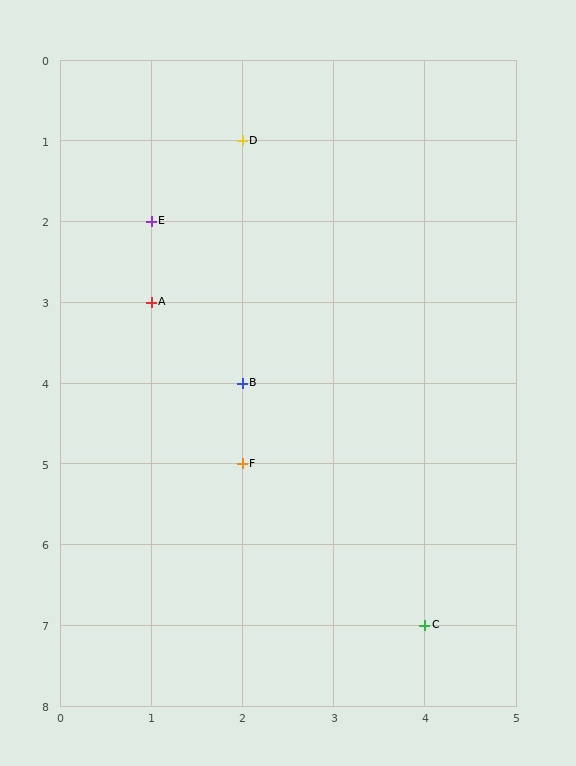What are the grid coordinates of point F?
Point F is at grid coordinates (2, 5).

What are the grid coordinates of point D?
Point D is at grid coordinates (2, 1).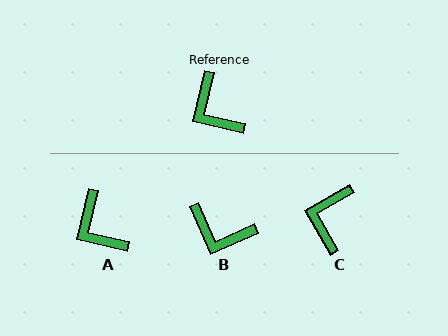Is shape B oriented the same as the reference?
No, it is off by about 37 degrees.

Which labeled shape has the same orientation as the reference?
A.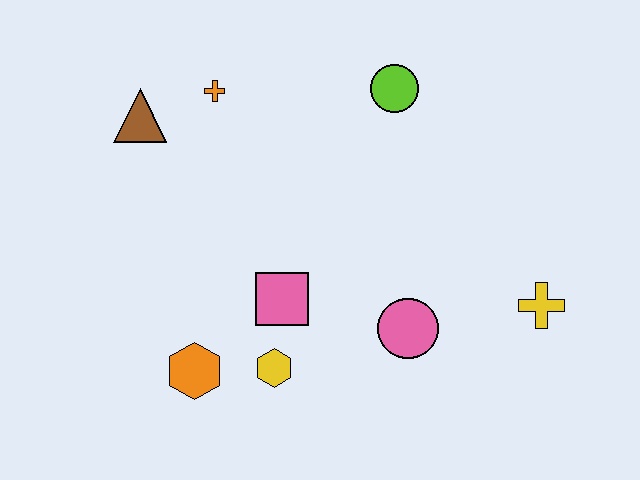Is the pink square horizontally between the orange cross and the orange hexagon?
No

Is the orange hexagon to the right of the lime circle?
No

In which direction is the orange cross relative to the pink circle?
The orange cross is above the pink circle.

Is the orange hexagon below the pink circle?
Yes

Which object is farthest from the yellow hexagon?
The lime circle is farthest from the yellow hexagon.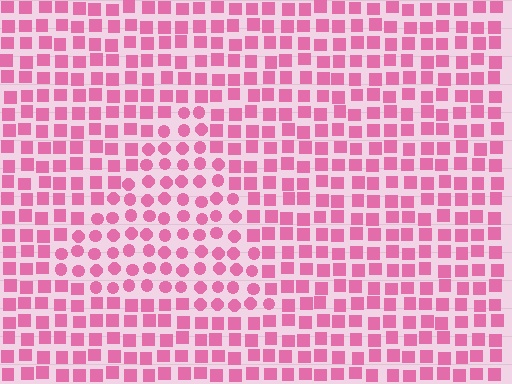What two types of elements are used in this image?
The image uses circles inside the triangle region and squares outside it.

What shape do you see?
I see a triangle.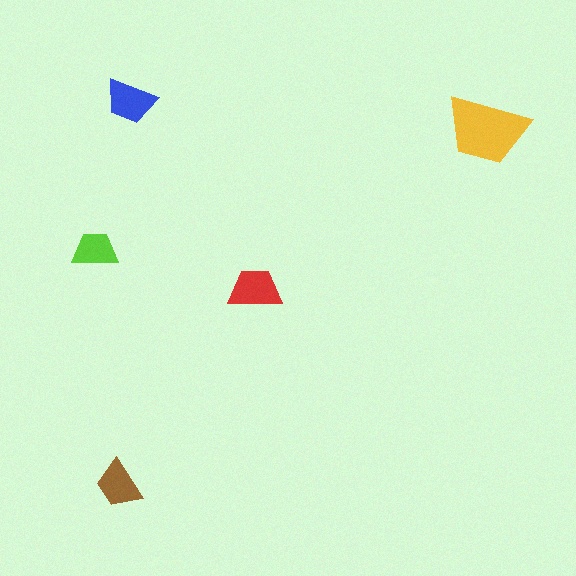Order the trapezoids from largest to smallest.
the yellow one, the red one, the blue one, the brown one, the lime one.